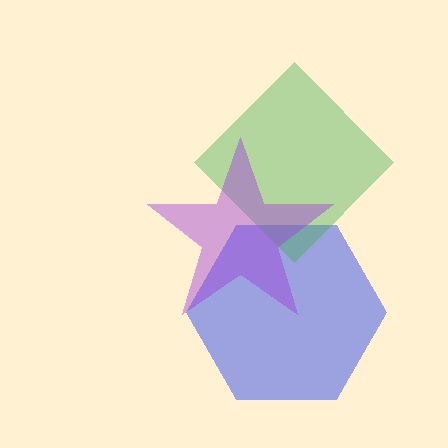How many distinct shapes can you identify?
There are 3 distinct shapes: a blue hexagon, a green diamond, a purple star.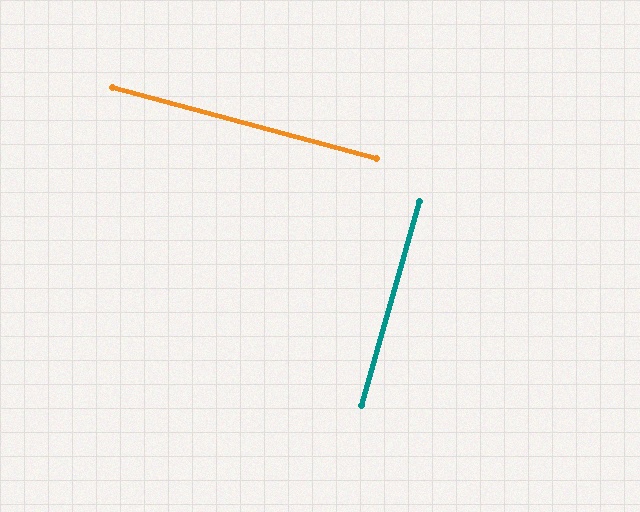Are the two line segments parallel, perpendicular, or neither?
Perpendicular — they meet at approximately 89°.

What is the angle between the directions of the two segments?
Approximately 89 degrees.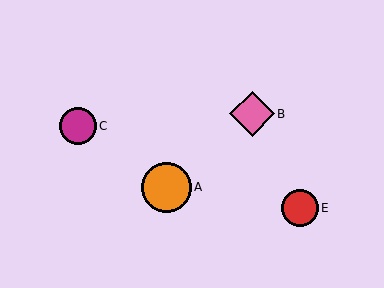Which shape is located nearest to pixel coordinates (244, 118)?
The pink diamond (labeled B) at (252, 114) is nearest to that location.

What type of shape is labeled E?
Shape E is a red circle.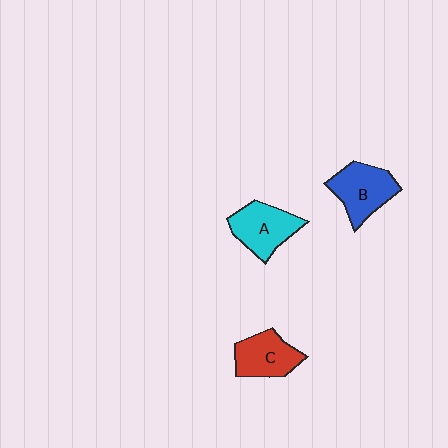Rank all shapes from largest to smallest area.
From largest to smallest: B (blue), A (cyan), C (red).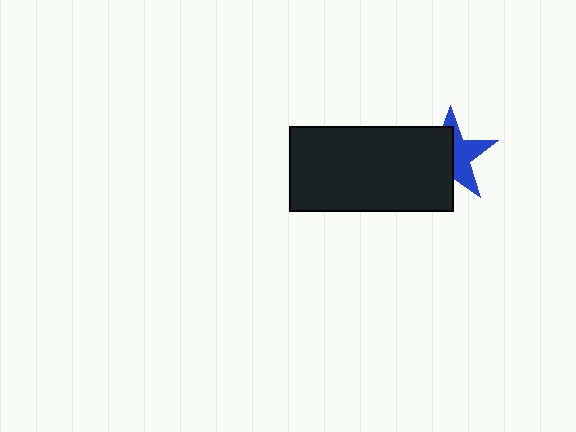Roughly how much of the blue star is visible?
About half of it is visible (roughly 47%).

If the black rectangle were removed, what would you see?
You would see the complete blue star.